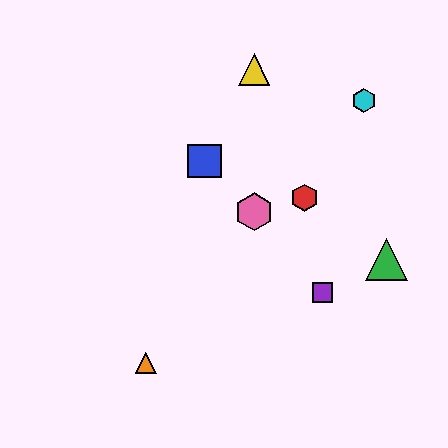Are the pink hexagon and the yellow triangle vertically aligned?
Yes, both are at x≈254.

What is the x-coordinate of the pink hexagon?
The pink hexagon is at x≈254.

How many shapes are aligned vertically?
2 shapes (the yellow triangle, the pink hexagon) are aligned vertically.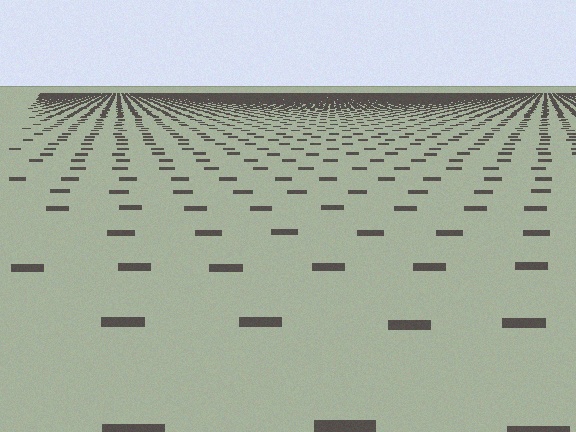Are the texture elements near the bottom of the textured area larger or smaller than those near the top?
Larger. Near the bottom, elements are closer to the viewer and appear at a bigger on-screen size.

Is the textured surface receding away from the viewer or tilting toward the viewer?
The surface is receding away from the viewer. Texture elements get smaller and denser toward the top.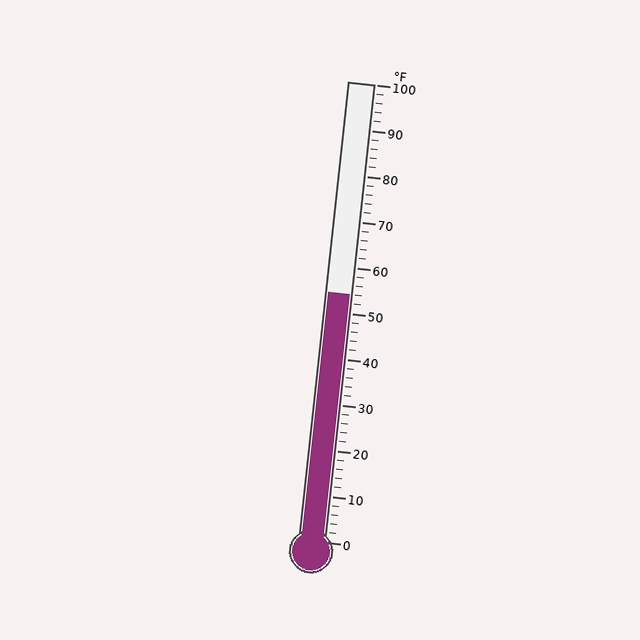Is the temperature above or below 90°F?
The temperature is below 90°F.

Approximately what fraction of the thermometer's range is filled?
The thermometer is filled to approximately 55% of its range.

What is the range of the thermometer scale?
The thermometer scale ranges from 0°F to 100°F.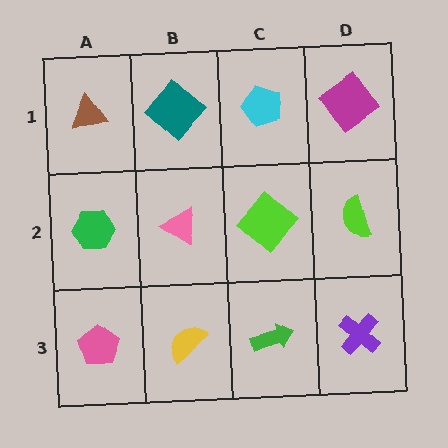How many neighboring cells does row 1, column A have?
2.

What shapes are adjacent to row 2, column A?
A brown triangle (row 1, column A), a pink pentagon (row 3, column A), a pink triangle (row 2, column B).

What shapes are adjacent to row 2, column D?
A magenta diamond (row 1, column D), a purple cross (row 3, column D), a lime diamond (row 2, column C).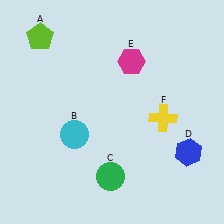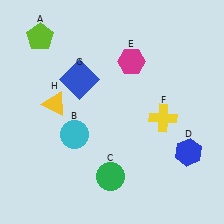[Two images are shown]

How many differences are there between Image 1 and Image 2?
There are 2 differences between the two images.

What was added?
A blue square (G), a yellow triangle (H) were added in Image 2.